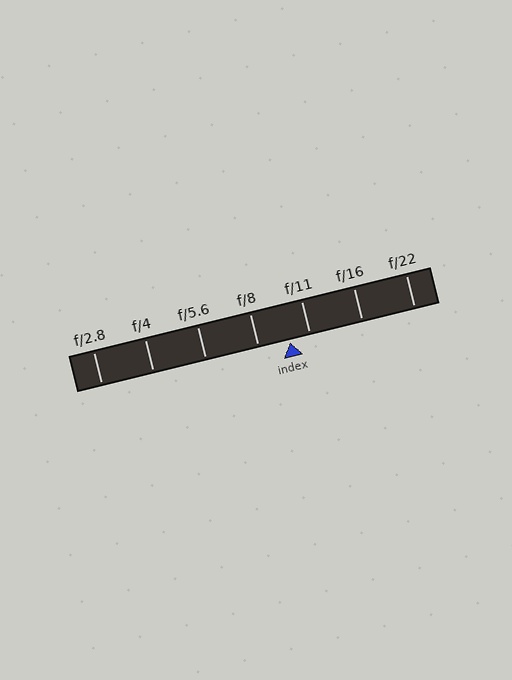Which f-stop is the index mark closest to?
The index mark is closest to f/11.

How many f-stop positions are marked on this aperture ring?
There are 7 f-stop positions marked.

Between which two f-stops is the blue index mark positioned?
The index mark is between f/8 and f/11.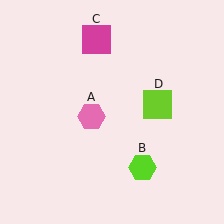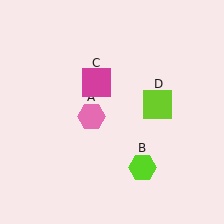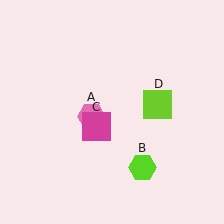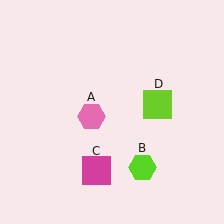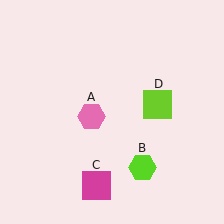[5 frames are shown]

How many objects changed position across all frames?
1 object changed position: magenta square (object C).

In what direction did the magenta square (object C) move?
The magenta square (object C) moved down.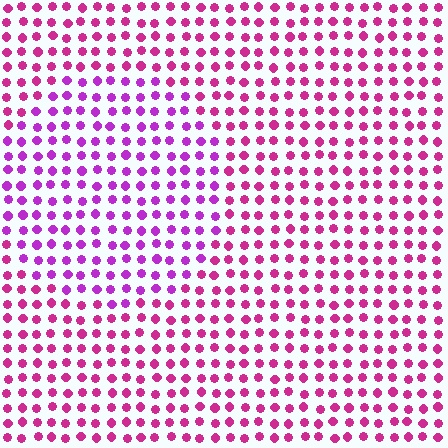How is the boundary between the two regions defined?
The boundary is defined purely by a slight shift in hue (about 30 degrees). Spacing, size, and orientation are identical on both sides.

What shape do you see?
I see a circle.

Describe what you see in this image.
The image is filled with small magenta elements in a uniform arrangement. A circle-shaped region is visible where the elements are tinted to a slightly different hue, forming a subtle color boundary.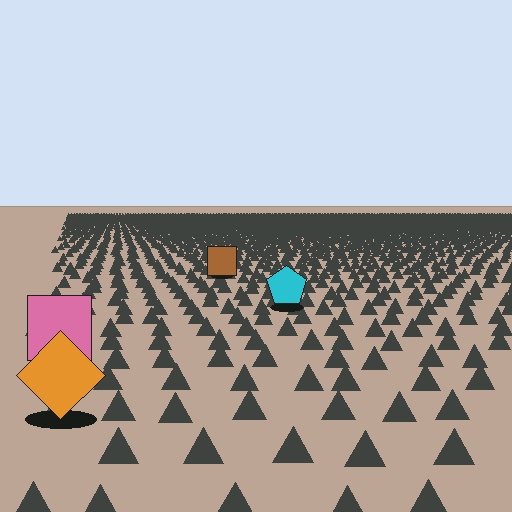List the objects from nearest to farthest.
From nearest to farthest: the orange diamond, the pink square, the cyan pentagon, the brown square.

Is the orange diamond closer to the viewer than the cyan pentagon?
Yes. The orange diamond is closer — you can tell from the texture gradient: the ground texture is coarser near it.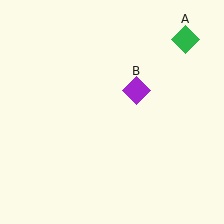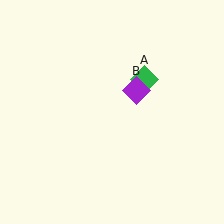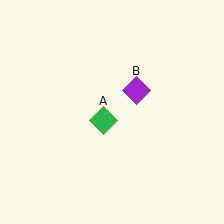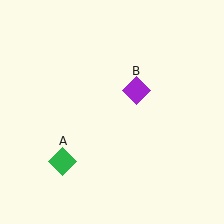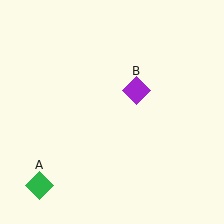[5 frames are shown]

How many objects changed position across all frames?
1 object changed position: green diamond (object A).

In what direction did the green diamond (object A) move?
The green diamond (object A) moved down and to the left.